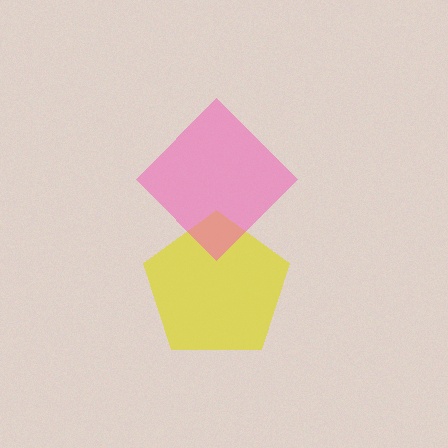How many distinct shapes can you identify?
There are 2 distinct shapes: a yellow pentagon, a pink diamond.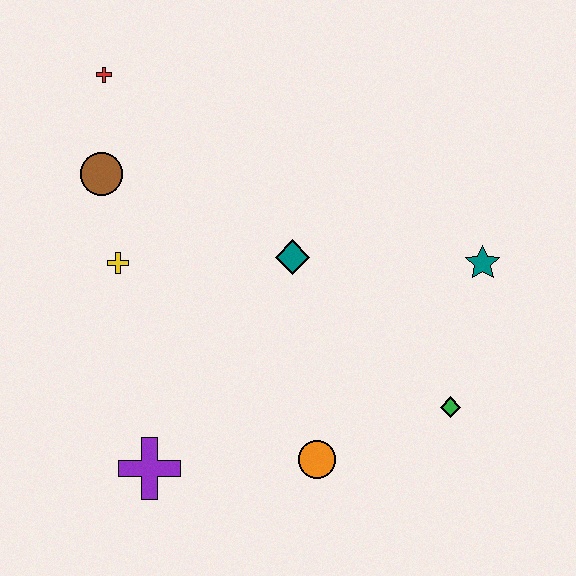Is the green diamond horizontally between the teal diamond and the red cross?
No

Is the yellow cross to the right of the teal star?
No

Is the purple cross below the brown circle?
Yes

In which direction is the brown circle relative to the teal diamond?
The brown circle is to the left of the teal diamond.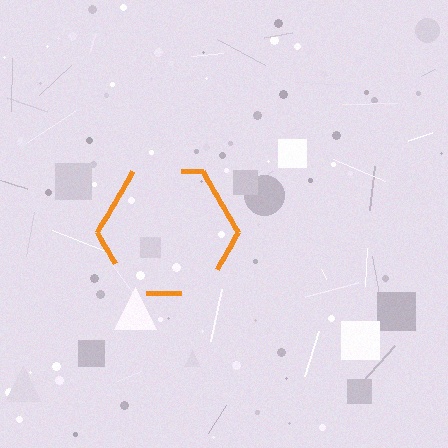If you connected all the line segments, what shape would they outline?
They would outline a hexagon.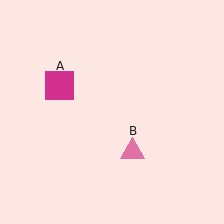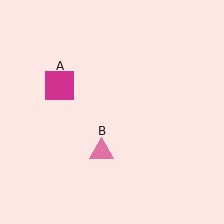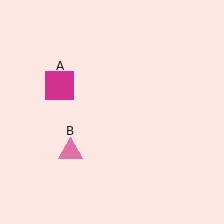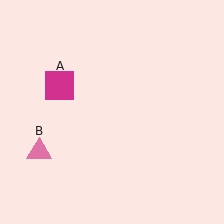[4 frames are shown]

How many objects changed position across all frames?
1 object changed position: pink triangle (object B).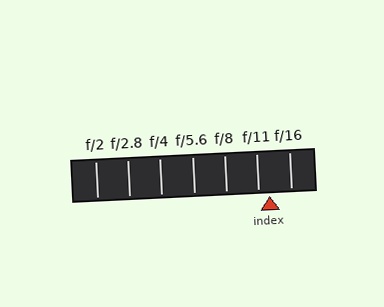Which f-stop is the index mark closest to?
The index mark is closest to f/11.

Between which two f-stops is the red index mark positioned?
The index mark is between f/11 and f/16.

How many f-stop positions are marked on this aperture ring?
There are 7 f-stop positions marked.